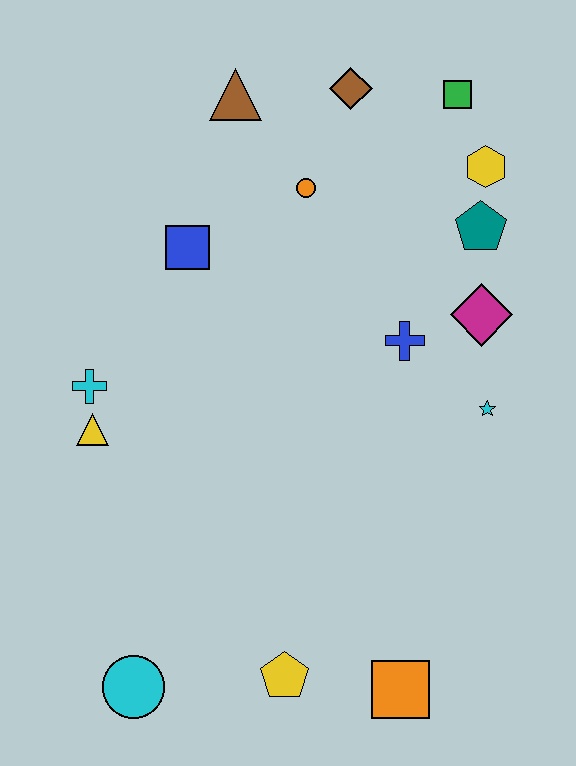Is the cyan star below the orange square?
No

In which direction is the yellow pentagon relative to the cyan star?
The yellow pentagon is below the cyan star.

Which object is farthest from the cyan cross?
The green square is farthest from the cyan cross.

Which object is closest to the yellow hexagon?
The teal pentagon is closest to the yellow hexagon.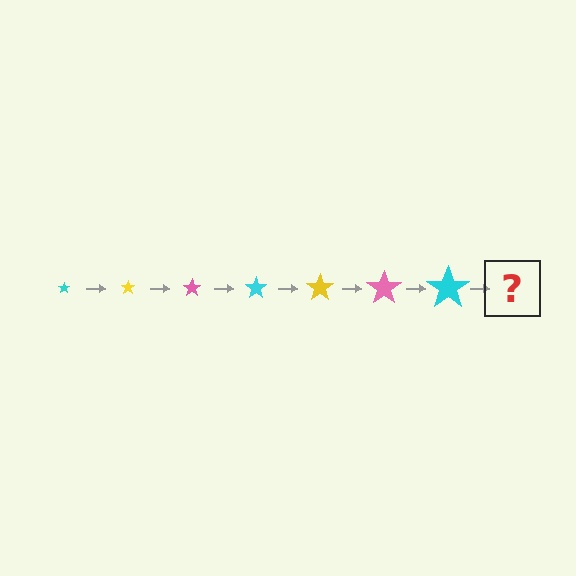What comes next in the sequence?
The next element should be a yellow star, larger than the previous one.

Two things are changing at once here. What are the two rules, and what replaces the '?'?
The two rules are that the star grows larger each step and the color cycles through cyan, yellow, and pink. The '?' should be a yellow star, larger than the previous one.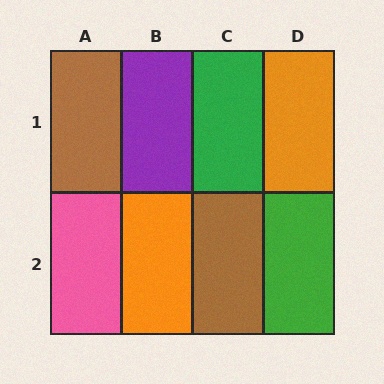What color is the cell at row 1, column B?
Purple.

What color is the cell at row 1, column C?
Green.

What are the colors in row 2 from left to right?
Pink, orange, brown, green.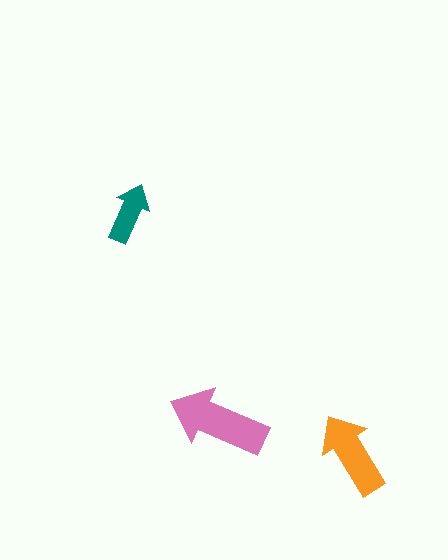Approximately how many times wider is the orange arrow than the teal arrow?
About 1.5 times wider.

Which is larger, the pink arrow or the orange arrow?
The pink one.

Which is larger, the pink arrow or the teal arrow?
The pink one.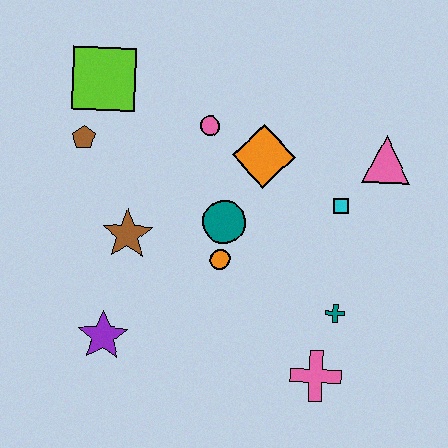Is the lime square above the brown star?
Yes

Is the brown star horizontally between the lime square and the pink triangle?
Yes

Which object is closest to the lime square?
The brown pentagon is closest to the lime square.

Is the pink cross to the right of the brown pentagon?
Yes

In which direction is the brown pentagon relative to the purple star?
The brown pentagon is above the purple star.